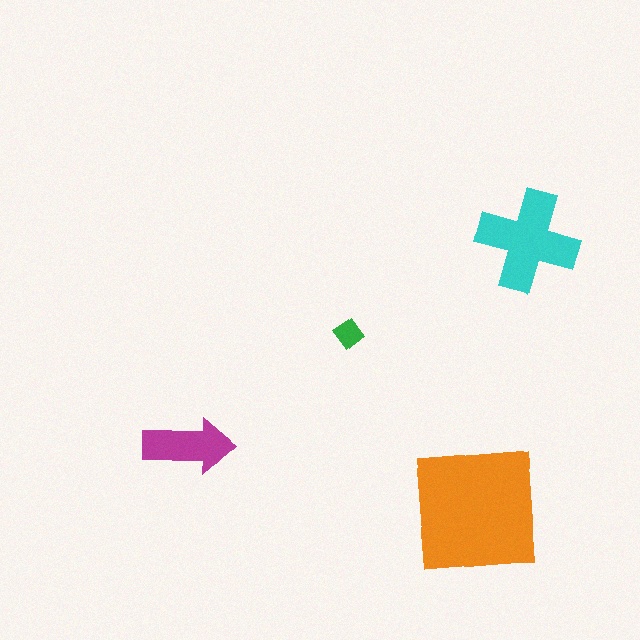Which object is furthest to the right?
The cyan cross is rightmost.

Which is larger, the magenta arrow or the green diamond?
The magenta arrow.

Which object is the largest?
The orange square.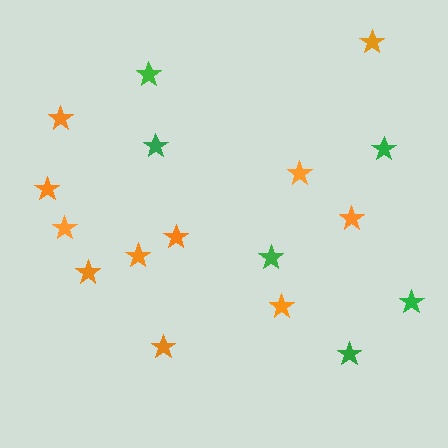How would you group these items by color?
There are 2 groups: one group of orange stars (11) and one group of green stars (6).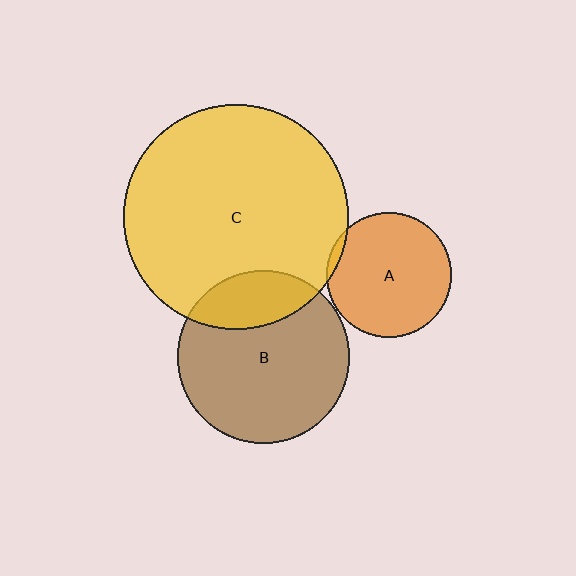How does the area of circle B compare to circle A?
Approximately 1.9 times.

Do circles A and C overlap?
Yes.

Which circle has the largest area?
Circle C (yellow).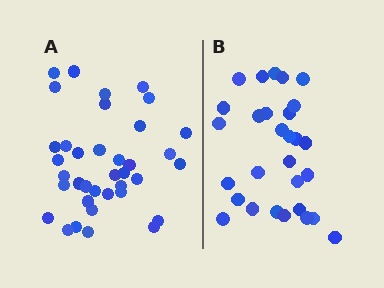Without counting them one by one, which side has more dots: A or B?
Region A (the left region) has more dots.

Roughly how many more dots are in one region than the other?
Region A has roughly 8 or so more dots than region B.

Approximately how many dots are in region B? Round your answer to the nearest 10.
About 30 dots. (The exact count is 29, which rounds to 30.)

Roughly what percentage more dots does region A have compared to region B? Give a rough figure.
About 30% more.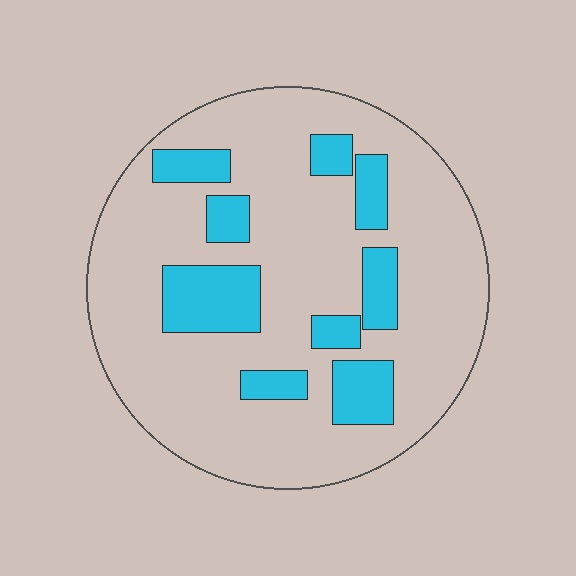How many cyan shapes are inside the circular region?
9.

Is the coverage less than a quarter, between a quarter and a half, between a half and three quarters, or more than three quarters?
Less than a quarter.